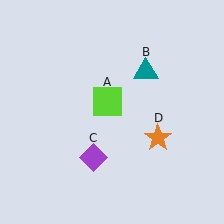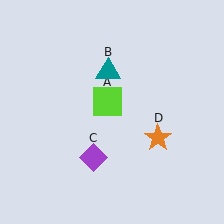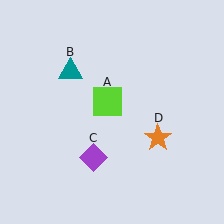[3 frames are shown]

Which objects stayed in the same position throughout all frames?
Lime square (object A) and purple diamond (object C) and orange star (object D) remained stationary.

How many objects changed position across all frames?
1 object changed position: teal triangle (object B).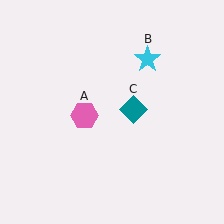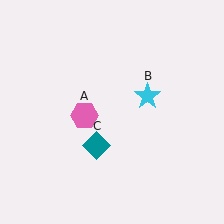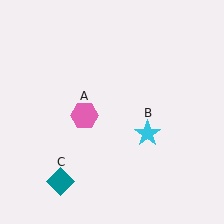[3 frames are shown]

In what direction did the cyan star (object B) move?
The cyan star (object B) moved down.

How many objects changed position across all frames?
2 objects changed position: cyan star (object B), teal diamond (object C).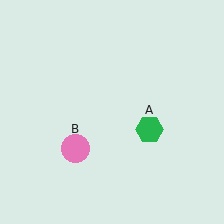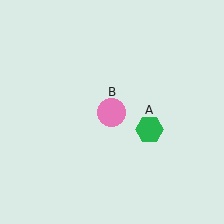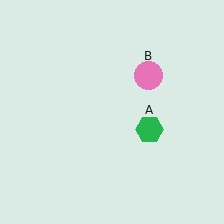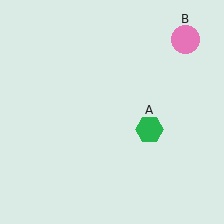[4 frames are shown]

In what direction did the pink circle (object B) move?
The pink circle (object B) moved up and to the right.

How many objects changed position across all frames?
1 object changed position: pink circle (object B).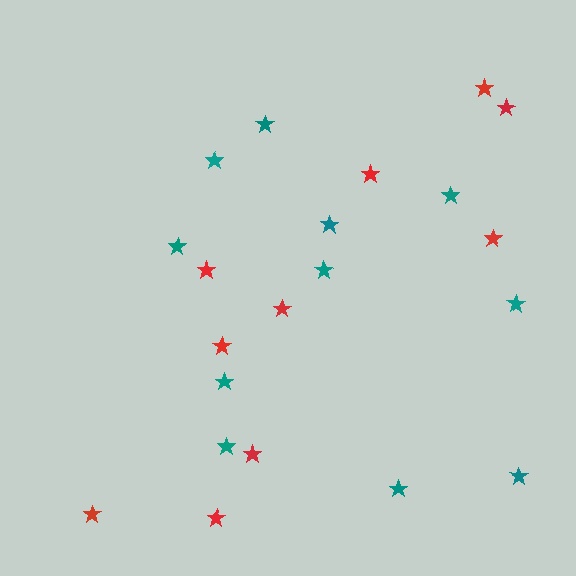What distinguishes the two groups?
There are 2 groups: one group of red stars (10) and one group of teal stars (11).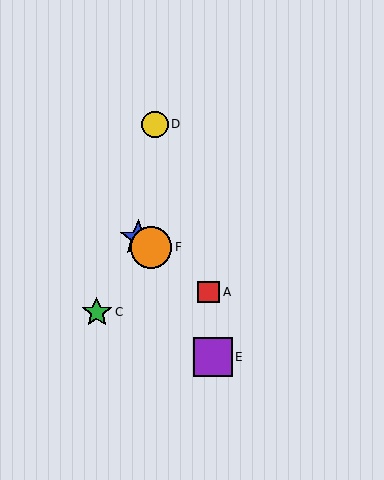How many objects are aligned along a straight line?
3 objects (A, B, F) are aligned along a straight line.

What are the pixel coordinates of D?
Object D is at (155, 124).